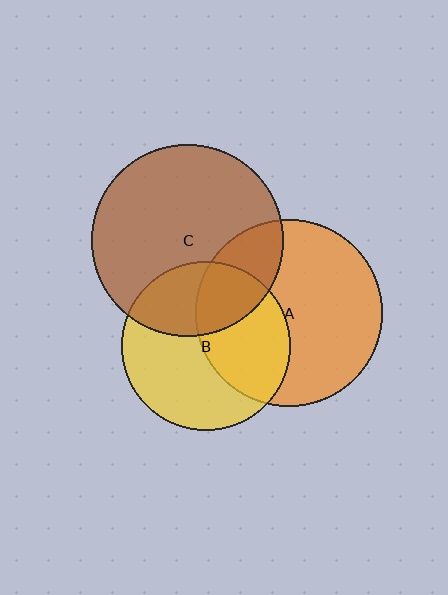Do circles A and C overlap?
Yes.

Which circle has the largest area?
Circle C (brown).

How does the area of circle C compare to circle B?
Approximately 1.3 times.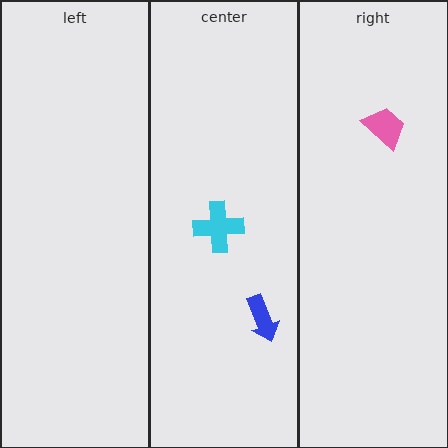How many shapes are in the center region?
2.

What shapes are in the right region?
The pink trapezoid.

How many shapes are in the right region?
1.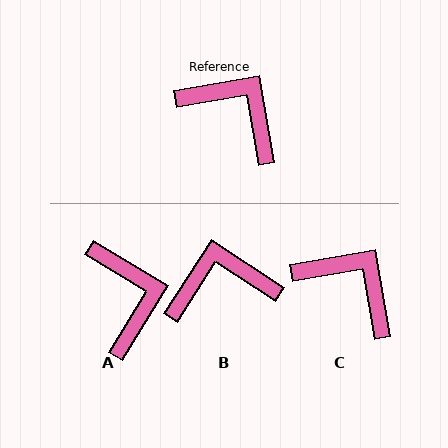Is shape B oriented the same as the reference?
No, it is off by about 47 degrees.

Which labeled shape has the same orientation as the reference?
C.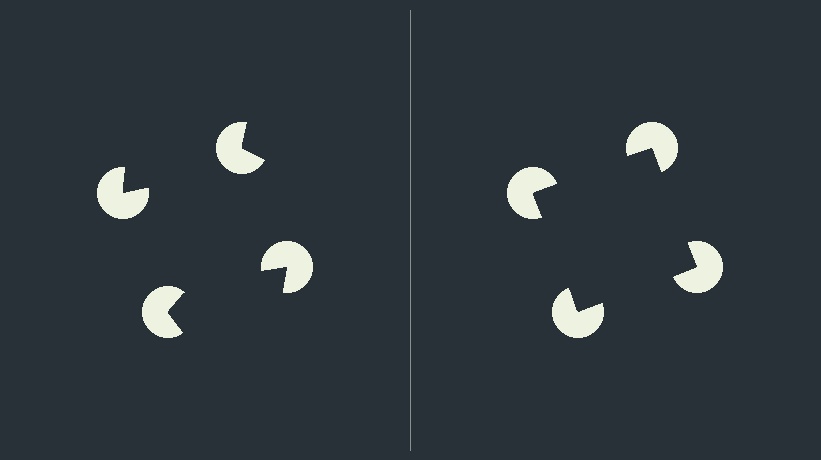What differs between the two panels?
The pac-man discs are positioned identically on both sides; only the wedge orientations differ. On the right they align to a square; on the left they are misaligned.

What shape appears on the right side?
An illusory square.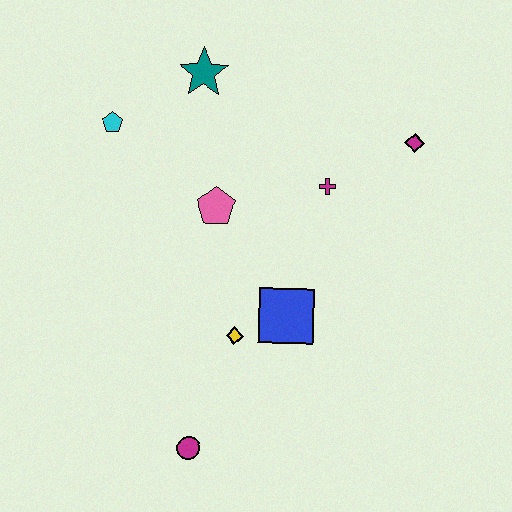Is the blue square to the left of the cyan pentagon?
No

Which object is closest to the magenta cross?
The magenta diamond is closest to the magenta cross.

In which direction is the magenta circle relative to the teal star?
The magenta circle is below the teal star.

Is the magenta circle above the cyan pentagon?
No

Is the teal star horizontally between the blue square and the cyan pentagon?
Yes